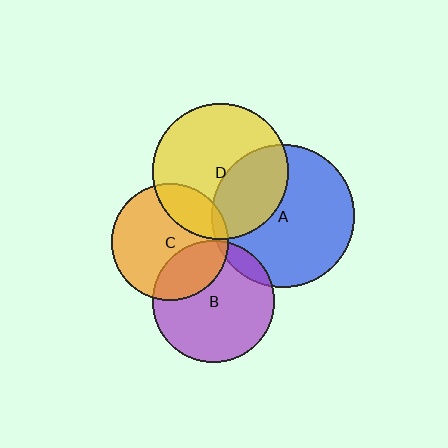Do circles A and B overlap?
Yes.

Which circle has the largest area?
Circle A (blue).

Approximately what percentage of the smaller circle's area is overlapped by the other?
Approximately 10%.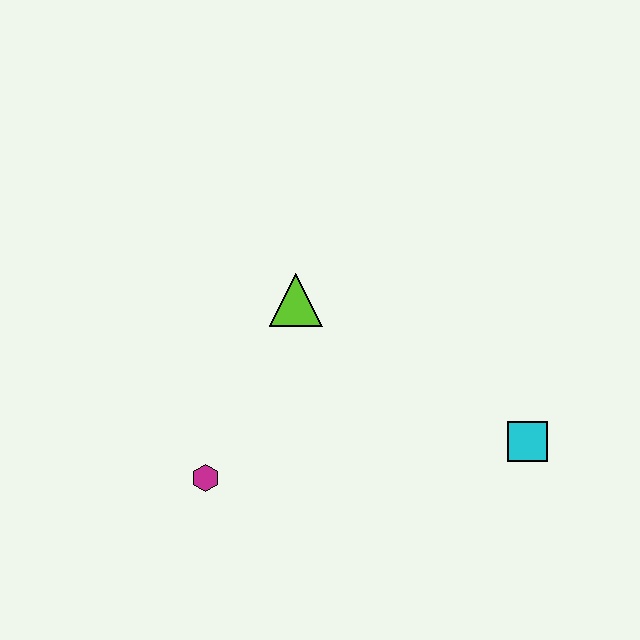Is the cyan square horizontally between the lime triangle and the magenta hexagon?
No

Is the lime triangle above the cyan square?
Yes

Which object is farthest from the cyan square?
The magenta hexagon is farthest from the cyan square.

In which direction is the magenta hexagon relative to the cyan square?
The magenta hexagon is to the left of the cyan square.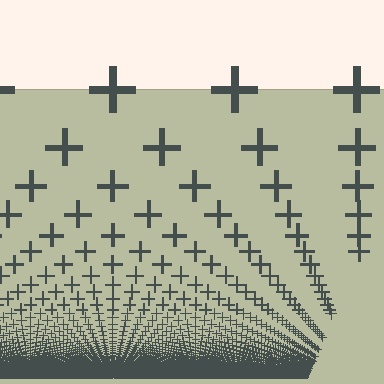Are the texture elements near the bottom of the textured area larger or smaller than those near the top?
Smaller. The gradient is inverted — elements near the bottom are smaller and denser.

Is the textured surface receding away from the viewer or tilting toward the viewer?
The surface appears to tilt toward the viewer. Texture elements get larger and sparser toward the top.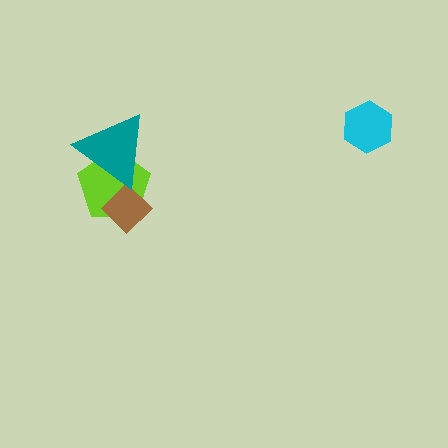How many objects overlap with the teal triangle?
2 objects overlap with the teal triangle.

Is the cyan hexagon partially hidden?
No, no other shape covers it.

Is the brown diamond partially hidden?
Yes, it is partially covered by another shape.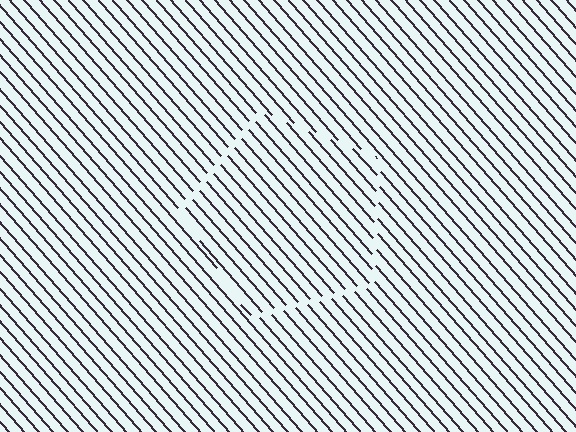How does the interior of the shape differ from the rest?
The interior of the shape contains the same grating, shifted by half a period — the contour is defined by the phase discontinuity where line-ends from the inner and outer gratings abut.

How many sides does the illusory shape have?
5 sides — the line-ends trace a pentagon.